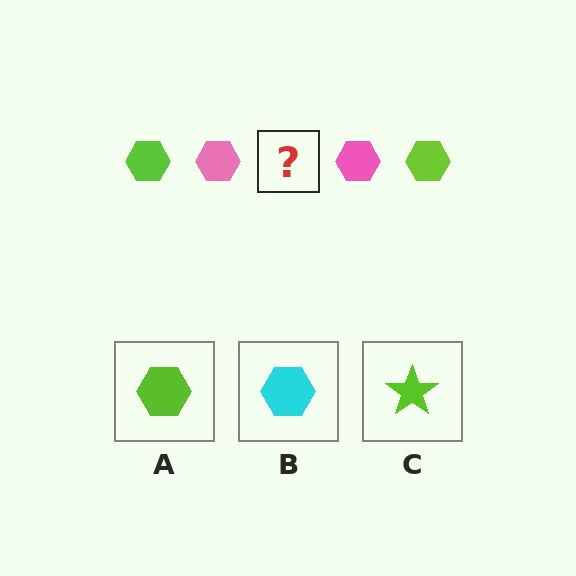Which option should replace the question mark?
Option A.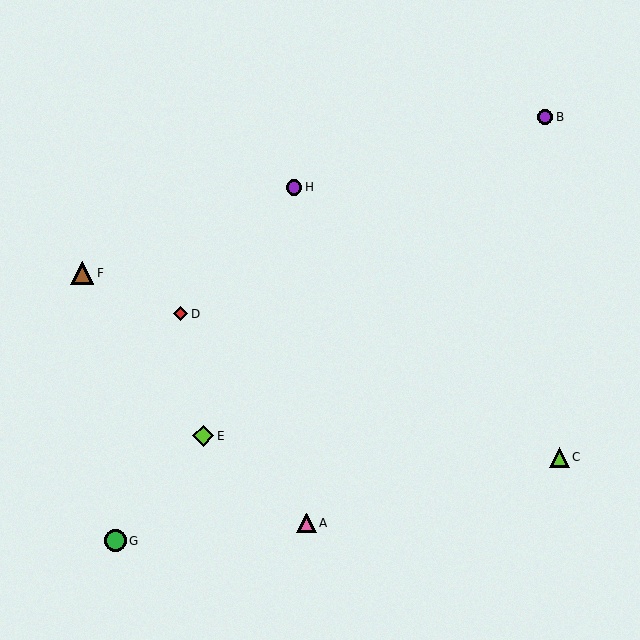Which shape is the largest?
The brown triangle (labeled F) is the largest.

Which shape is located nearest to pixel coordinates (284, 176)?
The purple circle (labeled H) at (294, 187) is nearest to that location.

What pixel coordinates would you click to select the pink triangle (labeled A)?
Click at (306, 523) to select the pink triangle A.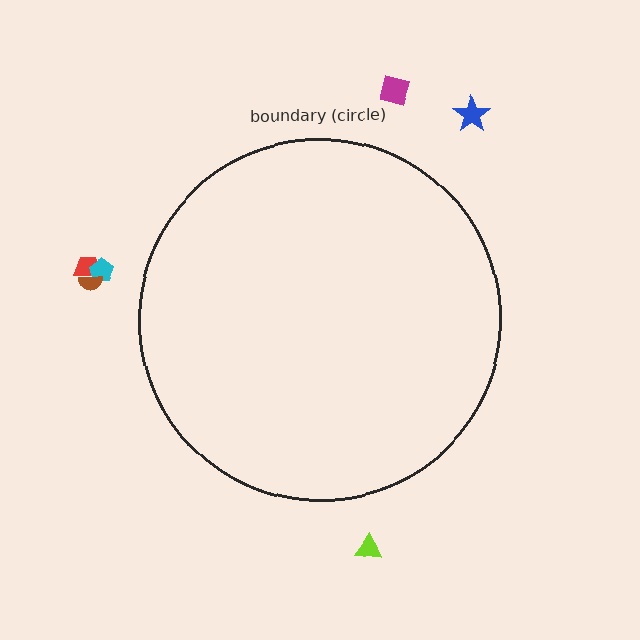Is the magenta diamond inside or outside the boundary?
Outside.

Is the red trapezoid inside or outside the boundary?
Outside.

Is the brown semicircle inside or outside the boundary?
Outside.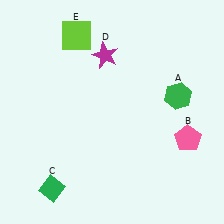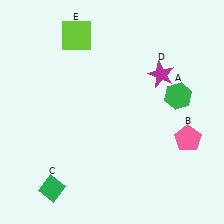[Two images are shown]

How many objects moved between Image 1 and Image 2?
1 object moved between the two images.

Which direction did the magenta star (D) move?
The magenta star (D) moved right.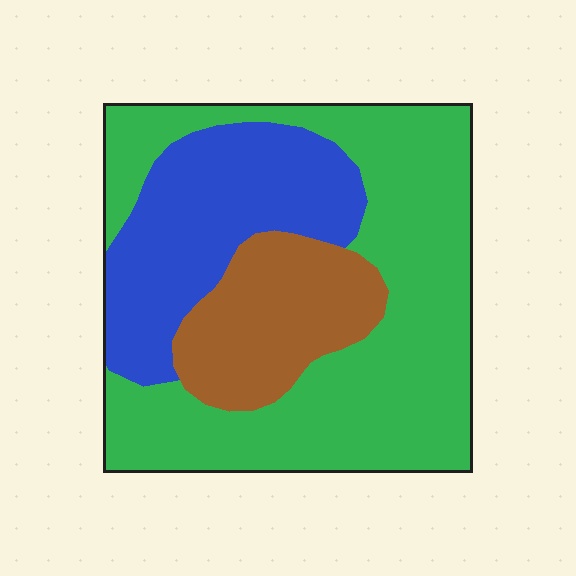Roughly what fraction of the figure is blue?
Blue takes up about one quarter (1/4) of the figure.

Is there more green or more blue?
Green.